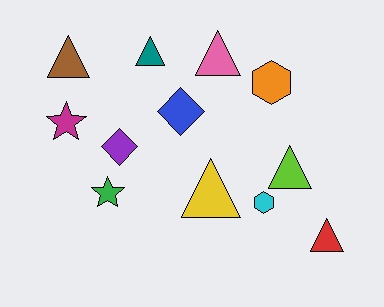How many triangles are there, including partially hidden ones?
There are 6 triangles.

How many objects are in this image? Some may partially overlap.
There are 12 objects.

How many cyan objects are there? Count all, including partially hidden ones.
There is 1 cyan object.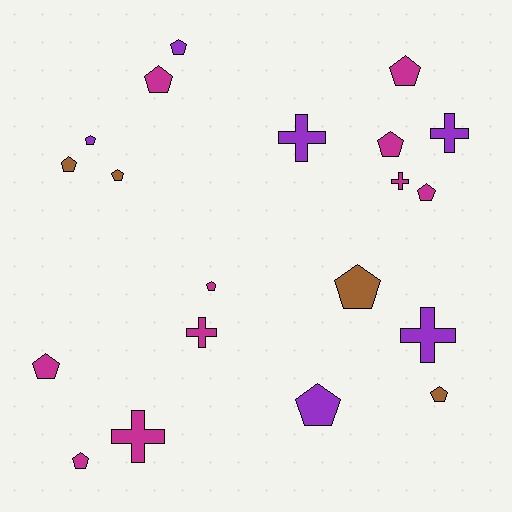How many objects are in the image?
There are 20 objects.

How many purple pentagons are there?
There are 3 purple pentagons.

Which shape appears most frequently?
Pentagon, with 14 objects.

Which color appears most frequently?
Magenta, with 10 objects.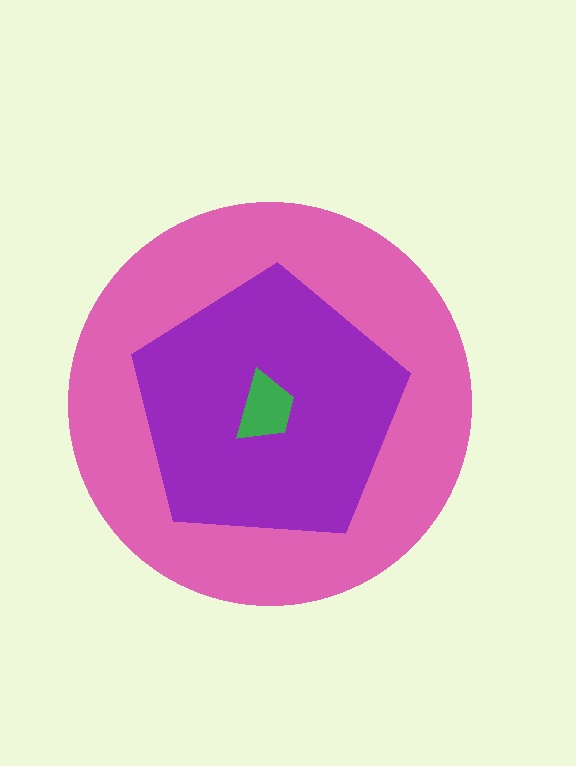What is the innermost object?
The green trapezoid.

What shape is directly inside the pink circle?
The purple pentagon.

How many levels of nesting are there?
3.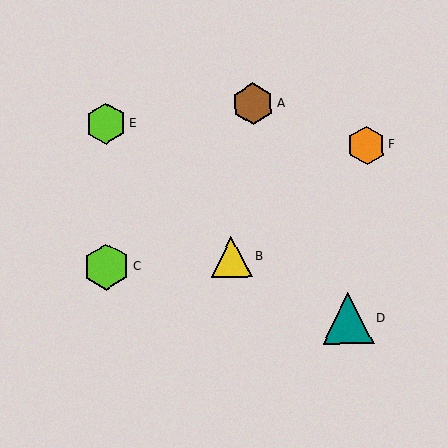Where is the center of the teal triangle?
The center of the teal triangle is at (348, 318).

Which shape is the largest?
The teal triangle (labeled D) is the largest.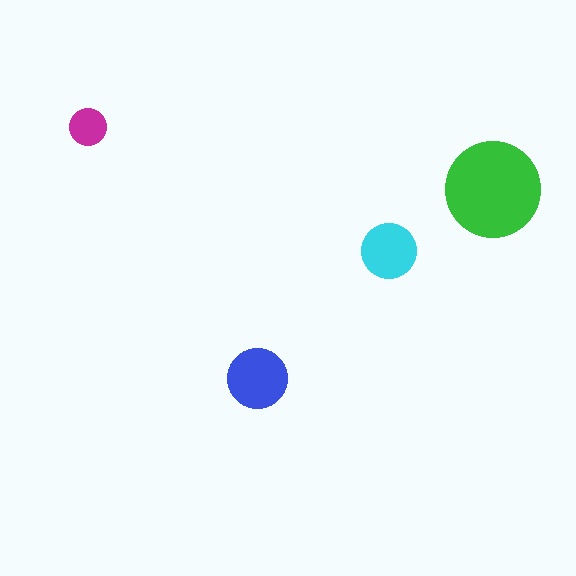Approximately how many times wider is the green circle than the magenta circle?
About 2.5 times wider.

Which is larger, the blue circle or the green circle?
The green one.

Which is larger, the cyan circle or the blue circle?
The blue one.